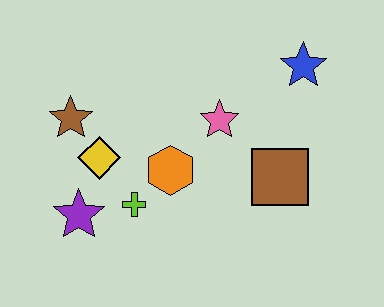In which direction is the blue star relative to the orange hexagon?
The blue star is to the right of the orange hexagon.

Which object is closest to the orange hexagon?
The lime cross is closest to the orange hexagon.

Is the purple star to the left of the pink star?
Yes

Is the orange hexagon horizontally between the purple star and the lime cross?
No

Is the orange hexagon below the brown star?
Yes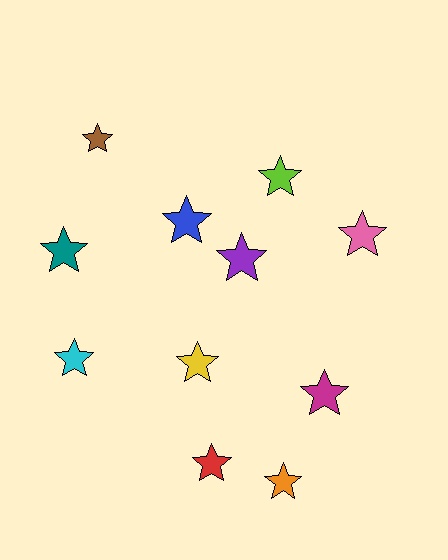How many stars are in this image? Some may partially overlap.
There are 11 stars.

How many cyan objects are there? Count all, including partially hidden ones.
There is 1 cyan object.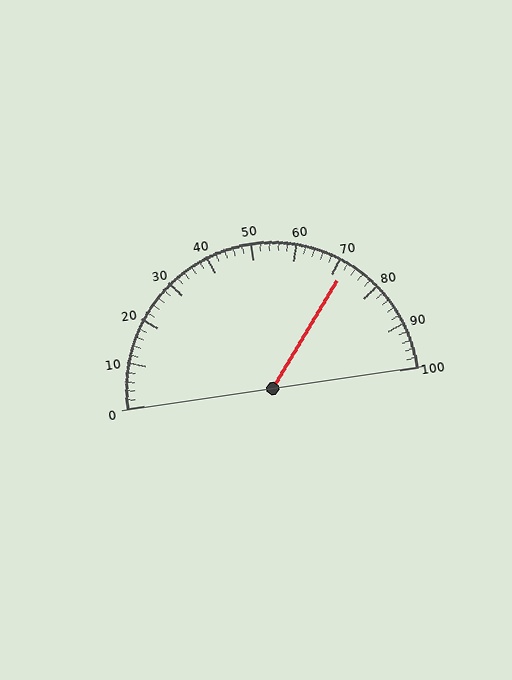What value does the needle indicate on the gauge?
The needle indicates approximately 72.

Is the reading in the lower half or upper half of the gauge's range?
The reading is in the upper half of the range (0 to 100).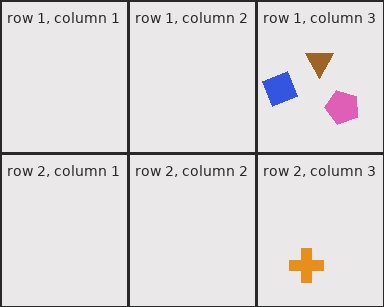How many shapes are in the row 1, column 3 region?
3.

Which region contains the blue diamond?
The row 1, column 3 region.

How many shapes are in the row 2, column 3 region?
1.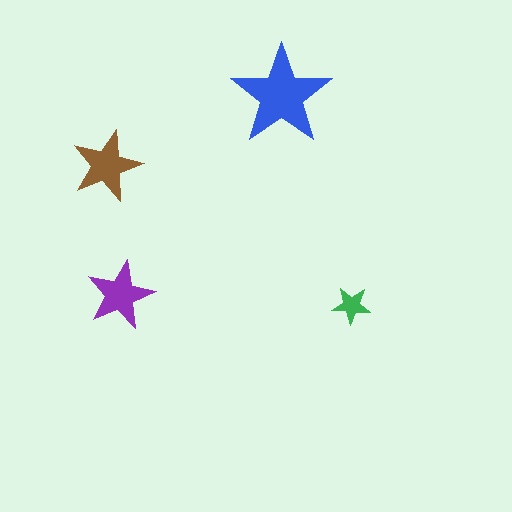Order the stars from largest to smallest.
the blue one, the brown one, the purple one, the green one.